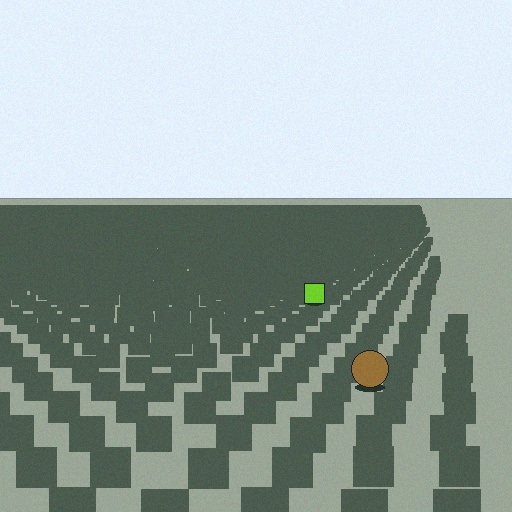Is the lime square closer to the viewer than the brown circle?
No. The brown circle is closer — you can tell from the texture gradient: the ground texture is coarser near it.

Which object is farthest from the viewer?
The lime square is farthest from the viewer. It appears smaller and the ground texture around it is denser.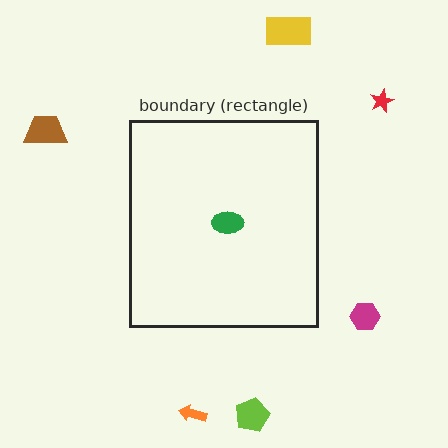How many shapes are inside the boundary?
1 inside, 6 outside.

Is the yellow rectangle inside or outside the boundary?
Outside.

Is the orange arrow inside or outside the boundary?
Outside.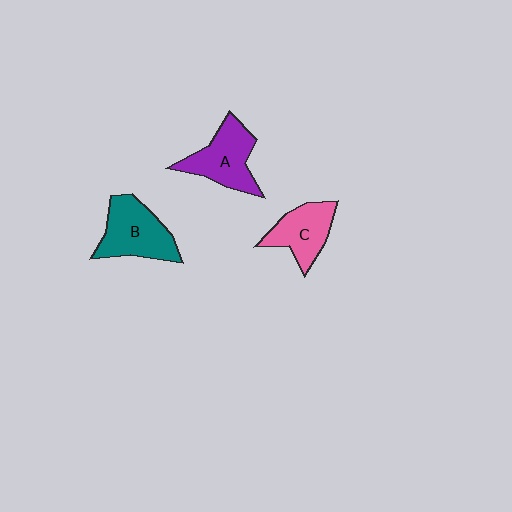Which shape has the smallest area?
Shape C (pink).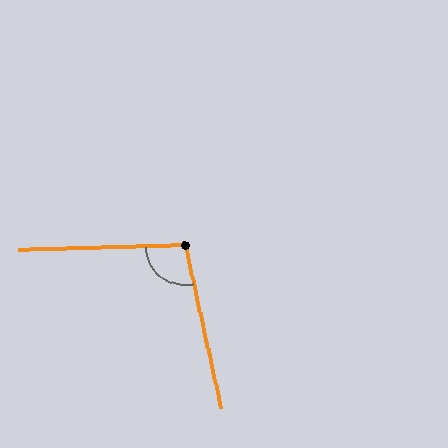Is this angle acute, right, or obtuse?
It is obtuse.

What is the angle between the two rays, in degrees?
Approximately 101 degrees.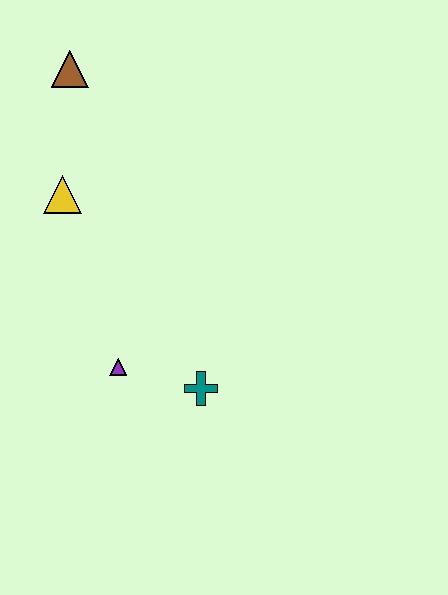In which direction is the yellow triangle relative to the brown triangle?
The yellow triangle is below the brown triangle.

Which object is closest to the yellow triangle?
The brown triangle is closest to the yellow triangle.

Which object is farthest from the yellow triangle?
The teal cross is farthest from the yellow triangle.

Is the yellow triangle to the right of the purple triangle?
No